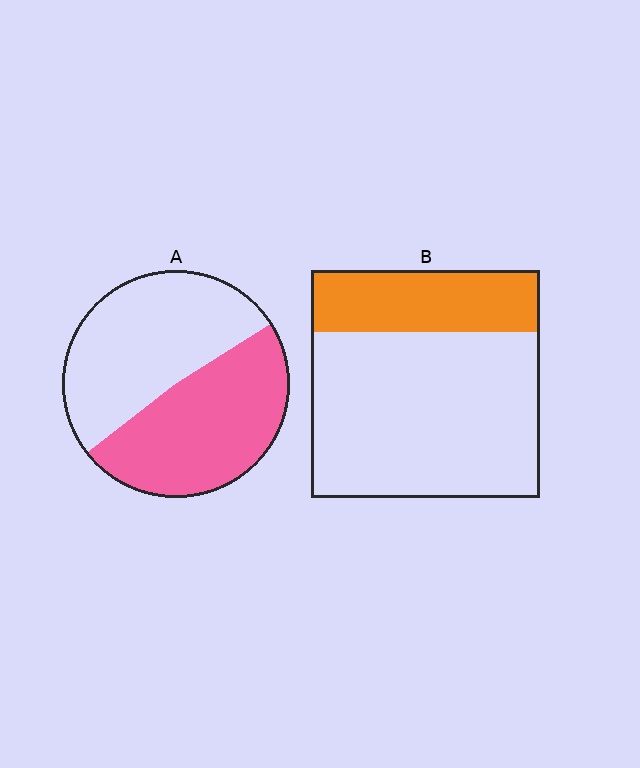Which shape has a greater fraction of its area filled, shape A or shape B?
Shape A.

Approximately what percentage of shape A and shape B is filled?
A is approximately 50% and B is approximately 25%.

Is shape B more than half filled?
No.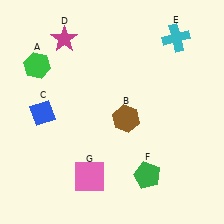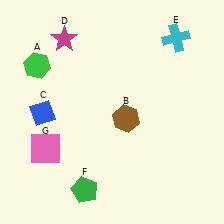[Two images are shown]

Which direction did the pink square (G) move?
The pink square (G) moved left.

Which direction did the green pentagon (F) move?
The green pentagon (F) moved left.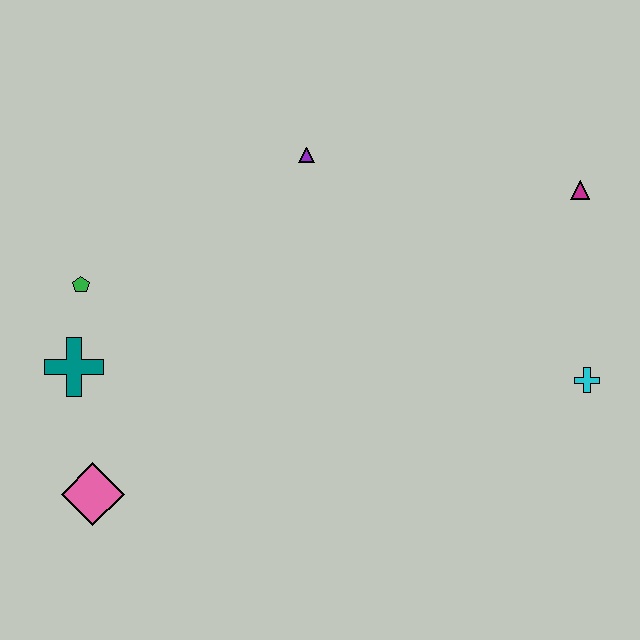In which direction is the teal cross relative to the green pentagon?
The teal cross is below the green pentagon.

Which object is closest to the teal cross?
The green pentagon is closest to the teal cross.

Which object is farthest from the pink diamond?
The magenta triangle is farthest from the pink diamond.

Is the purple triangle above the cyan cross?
Yes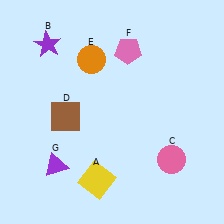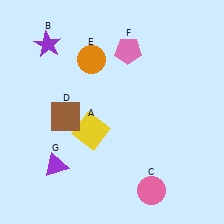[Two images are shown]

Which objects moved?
The objects that moved are: the yellow square (A), the pink circle (C).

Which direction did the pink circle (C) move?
The pink circle (C) moved down.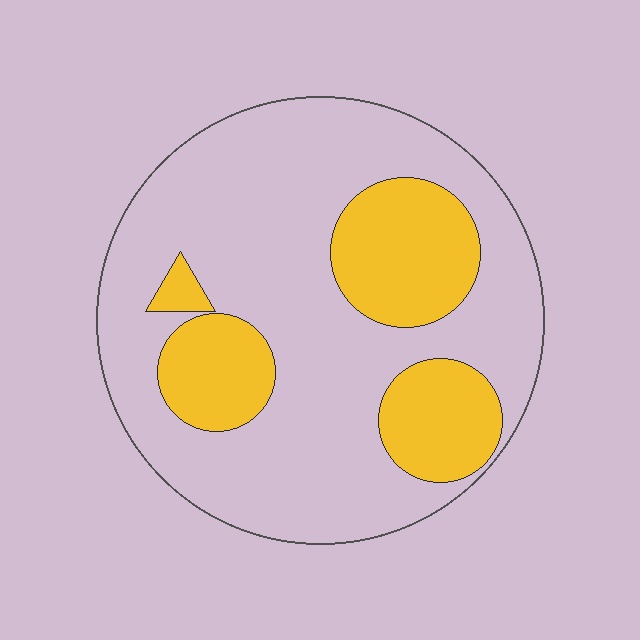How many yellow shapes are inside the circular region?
4.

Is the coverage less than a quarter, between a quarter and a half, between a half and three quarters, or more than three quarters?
Between a quarter and a half.